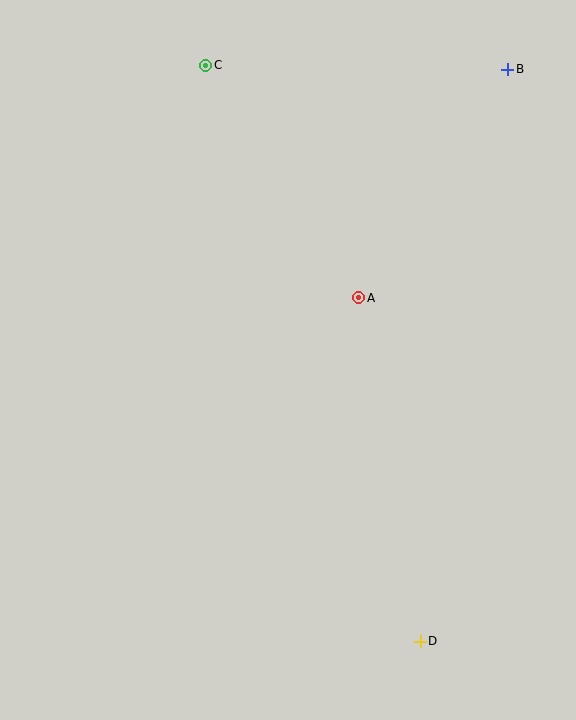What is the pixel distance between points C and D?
The distance between C and D is 615 pixels.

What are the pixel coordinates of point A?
Point A is at (359, 298).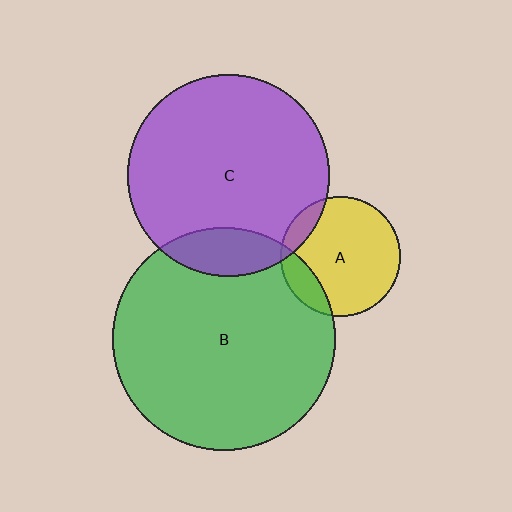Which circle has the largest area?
Circle B (green).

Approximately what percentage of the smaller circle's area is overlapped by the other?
Approximately 10%.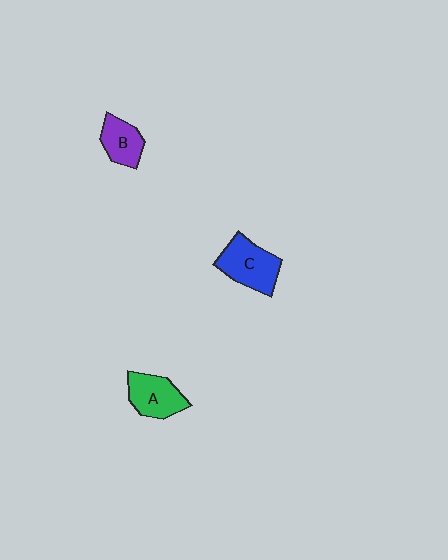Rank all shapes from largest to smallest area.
From largest to smallest: C (blue), A (green), B (purple).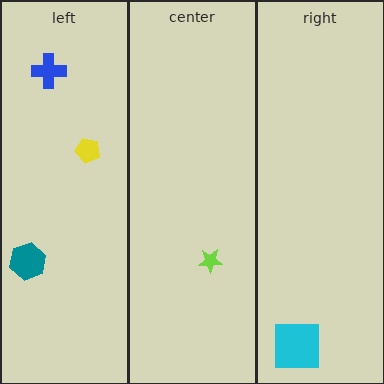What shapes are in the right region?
The cyan square.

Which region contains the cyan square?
The right region.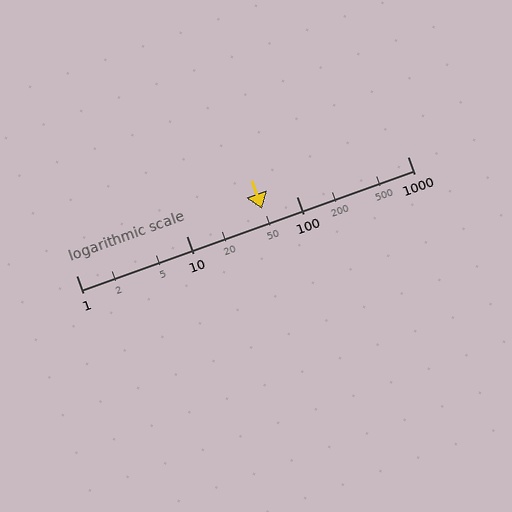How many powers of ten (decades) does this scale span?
The scale spans 3 decades, from 1 to 1000.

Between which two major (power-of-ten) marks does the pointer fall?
The pointer is between 10 and 100.